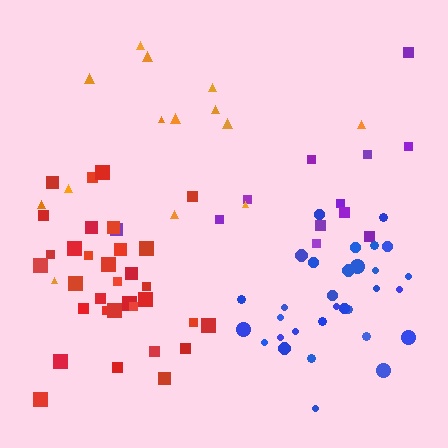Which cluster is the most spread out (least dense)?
Orange.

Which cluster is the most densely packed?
Red.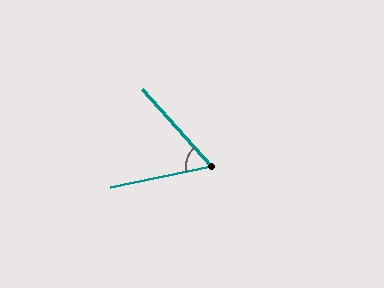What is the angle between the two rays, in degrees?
Approximately 60 degrees.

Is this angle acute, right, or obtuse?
It is acute.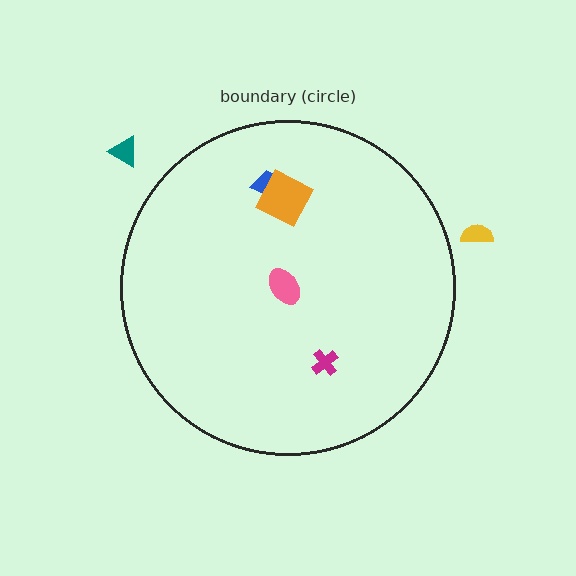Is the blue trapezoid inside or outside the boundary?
Inside.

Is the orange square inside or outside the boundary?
Inside.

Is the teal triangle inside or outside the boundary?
Outside.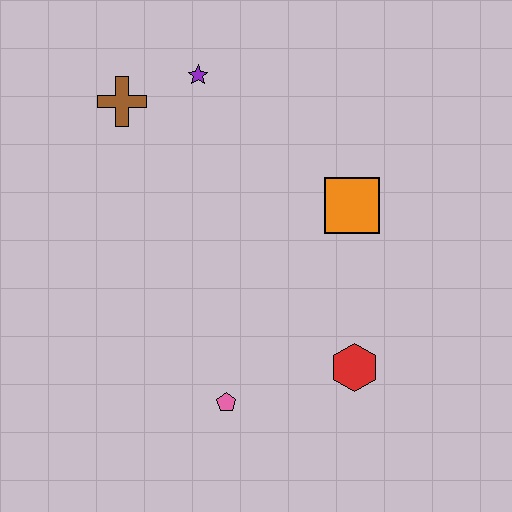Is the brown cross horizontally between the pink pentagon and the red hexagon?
No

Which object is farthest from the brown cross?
The red hexagon is farthest from the brown cross.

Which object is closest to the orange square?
The red hexagon is closest to the orange square.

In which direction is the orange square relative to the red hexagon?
The orange square is above the red hexagon.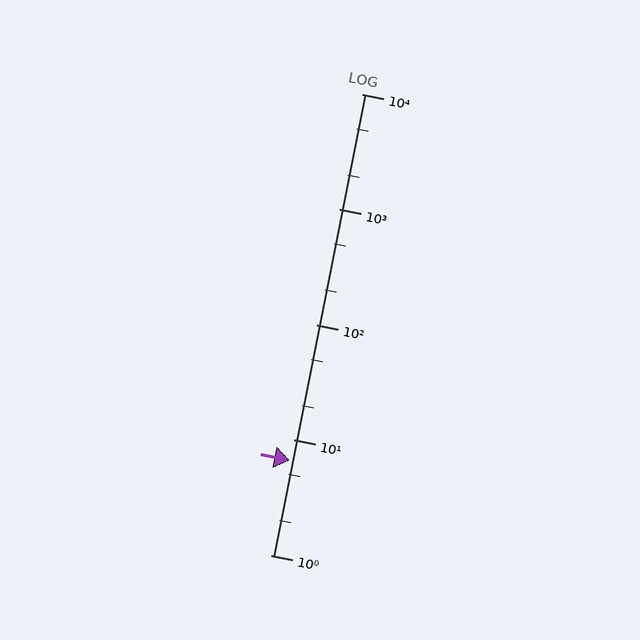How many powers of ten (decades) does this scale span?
The scale spans 4 decades, from 1 to 10000.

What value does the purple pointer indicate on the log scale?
The pointer indicates approximately 6.6.